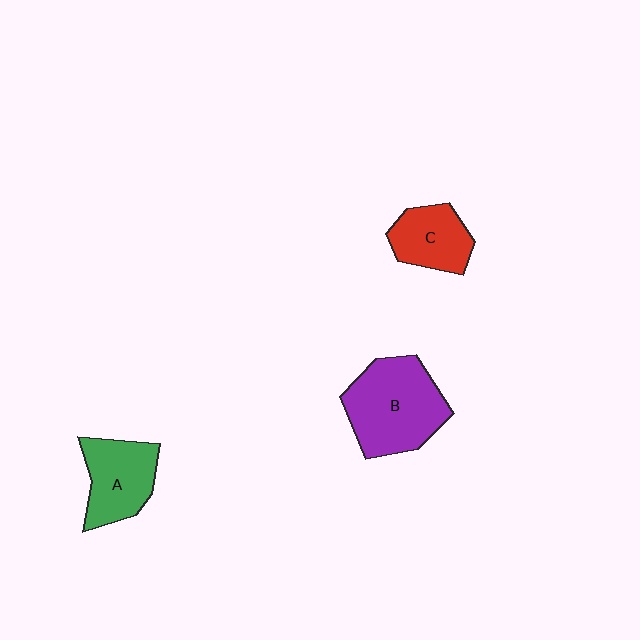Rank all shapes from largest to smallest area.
From largest to smallest: B (purple), A (green), C (red).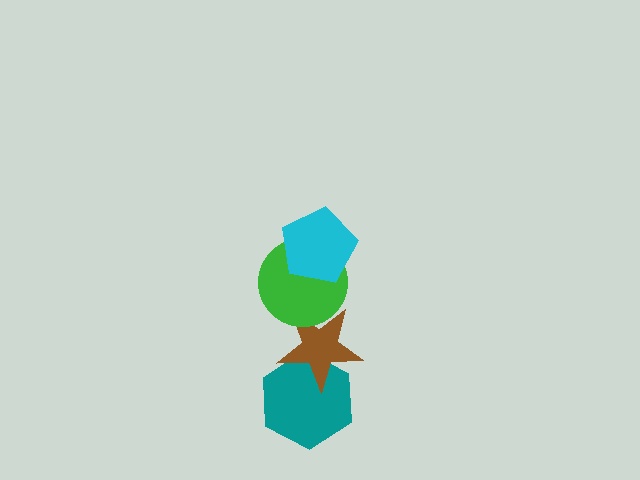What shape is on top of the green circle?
The cyan pentagon is on top of the green circle.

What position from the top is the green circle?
The green circle is 2nd from the top.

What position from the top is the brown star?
The brown star is 3rd from the top.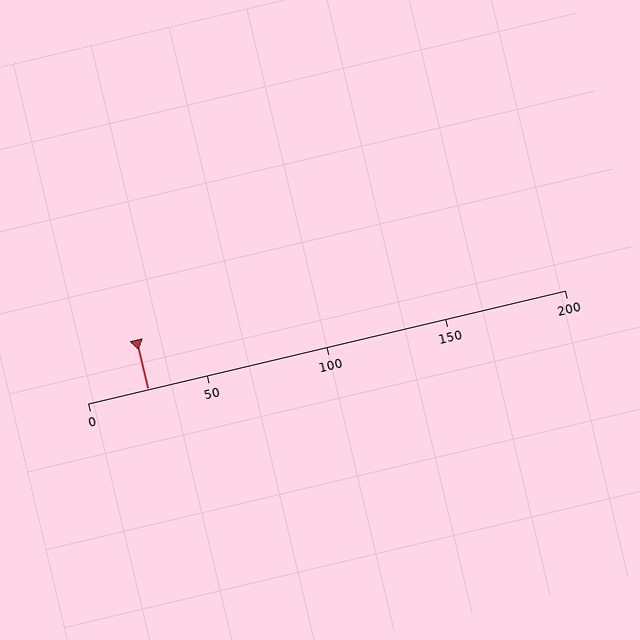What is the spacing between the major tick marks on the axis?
The major ticks are spaced 50 apart.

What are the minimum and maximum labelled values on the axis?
The axis runs from 0 to 200.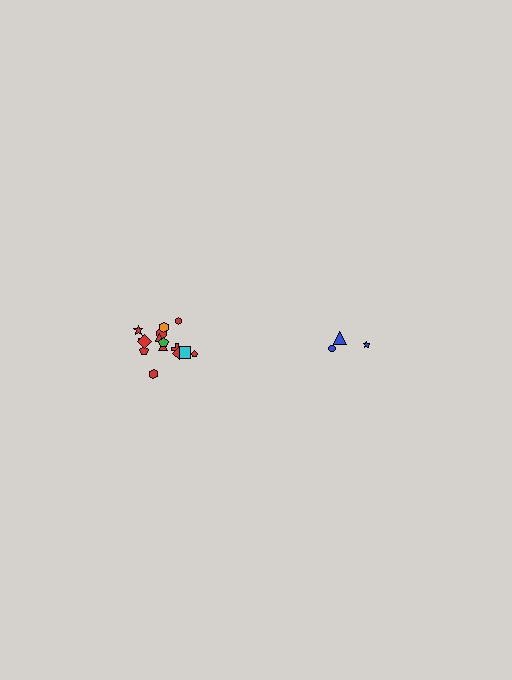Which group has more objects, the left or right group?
The left group.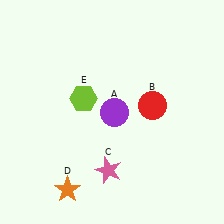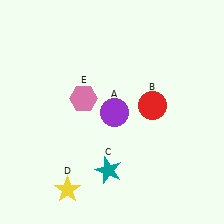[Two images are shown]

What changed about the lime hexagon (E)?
In Image 1, E is lime. In Image 2, it changed to pink.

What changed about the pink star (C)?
In Image 1, C is pink. In Image 2, it changed to teal.